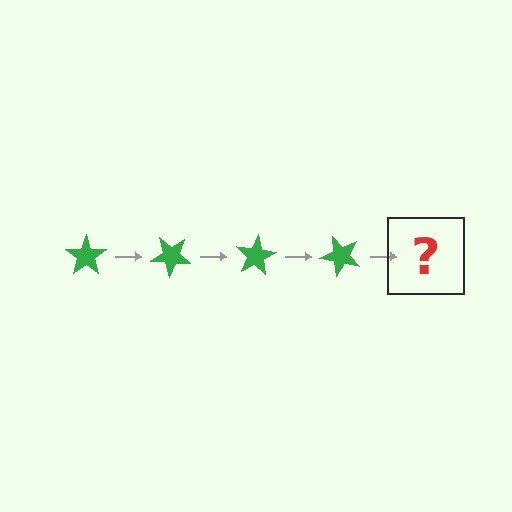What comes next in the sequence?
The next element should be a green star rotated 160 degrees.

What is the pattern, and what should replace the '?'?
The pattern is that the star rotates 40 degrees each step. The '?' should be a green star rotated 160 degrees.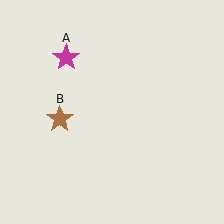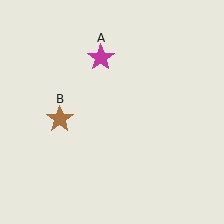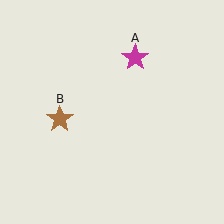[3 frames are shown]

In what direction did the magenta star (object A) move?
The magenta star (object A) moved right.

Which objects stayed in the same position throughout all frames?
Brown star (object B) remained stationary.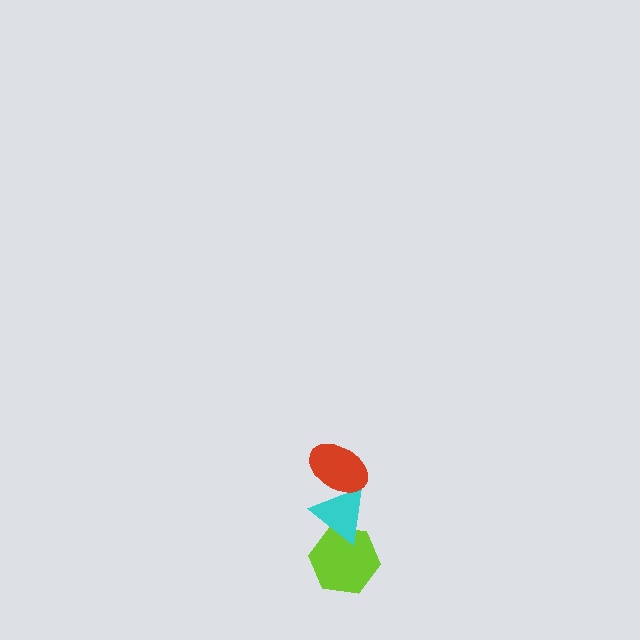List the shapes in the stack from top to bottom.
From top to bottom: the red ellipse, the cyan triangle, the lime hexagon.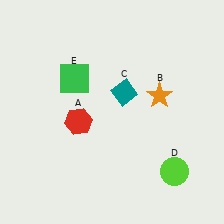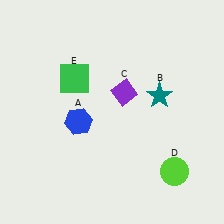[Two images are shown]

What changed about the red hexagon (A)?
In Image 1, A is red. In Image 2, it changed to blue.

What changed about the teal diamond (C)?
In Image 1, C is teal. In Image 2, it changed to purple.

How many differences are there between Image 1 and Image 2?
There are 3 differences between the two images.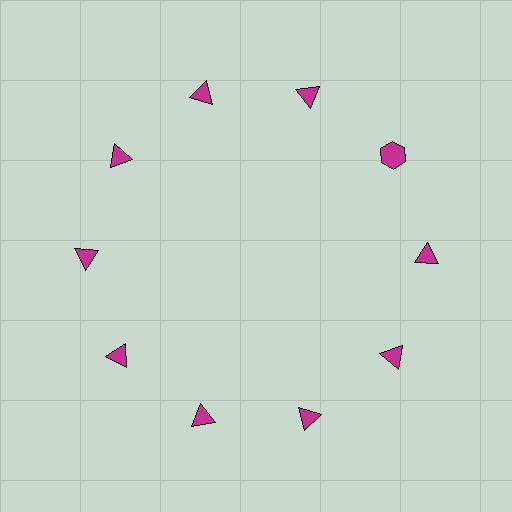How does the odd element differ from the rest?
It has a different shape: hexagon instead of triangle.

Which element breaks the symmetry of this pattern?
The magenta hexagon at roughly the 2 o'clock position breaks the symmetry. All other shapes are magenta triangles.